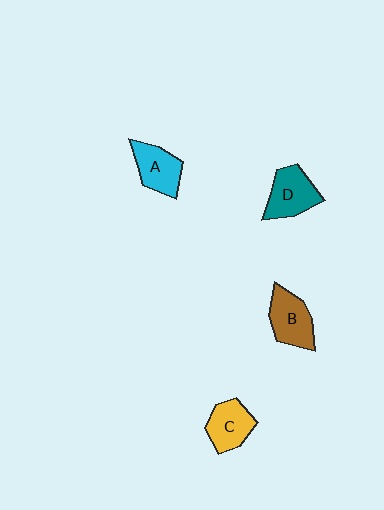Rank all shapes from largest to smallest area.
From largest to smallest: B (brown), D (teal), A (cyan), C (yellow).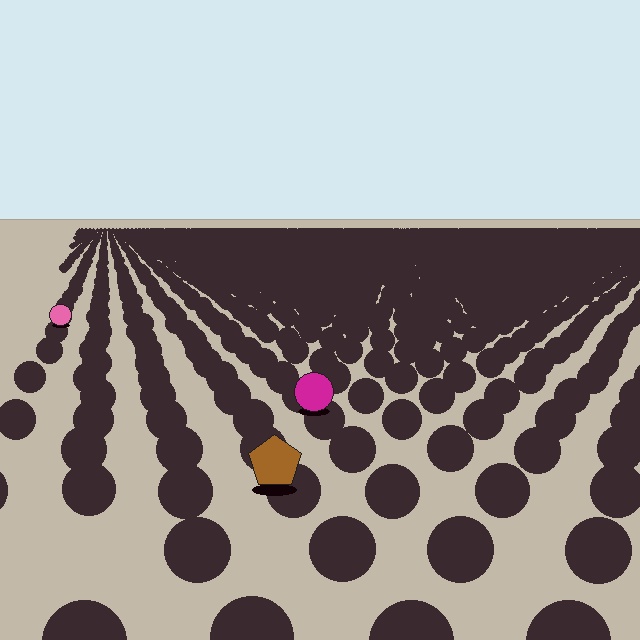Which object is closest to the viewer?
The brown pentagon is closest. The texture marks near it are larger and more spread out.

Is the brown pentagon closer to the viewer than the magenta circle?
Yes. The brown pentagon is closer — you can tell from the texture gradient: the ground texture is coarser near it.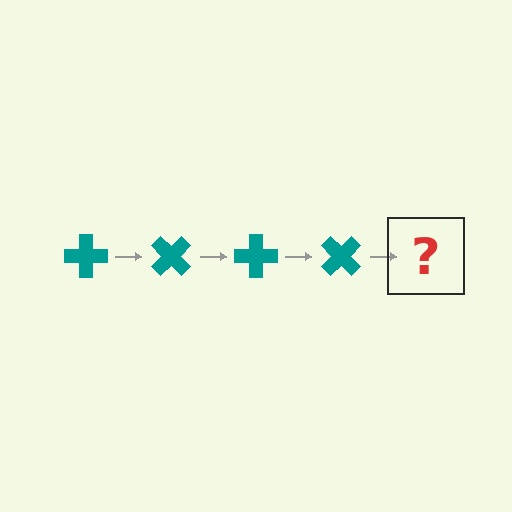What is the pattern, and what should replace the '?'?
The pattern is that the cross rotates 45 degrees each step. The '?' should be a teal cross rotated 180 degrees.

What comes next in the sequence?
The next element should be a teal cross rotated 180 degrees.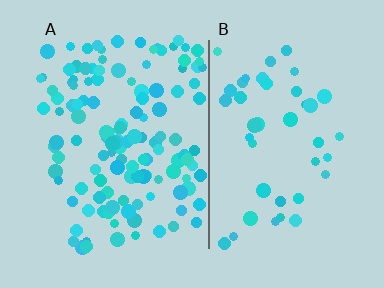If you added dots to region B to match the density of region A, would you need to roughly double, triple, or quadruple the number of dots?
Approximately triple.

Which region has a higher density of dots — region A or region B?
A (the left).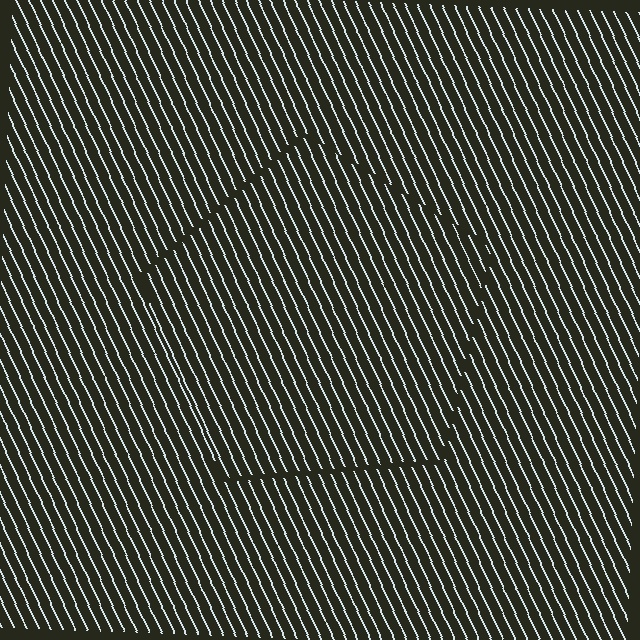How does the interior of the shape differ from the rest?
The interior of the shape contains the same grating, shifted by half a period — the contour is defined by the phase discontinuity where line-ends from the inner and outer gratings abut.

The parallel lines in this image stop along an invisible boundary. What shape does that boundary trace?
An illusory pentagon. The interior of the shape contains the same grating, shifted by half a period — the contour is defined by the phase discontinuity where line-ends from the inner and outer gratings abut.